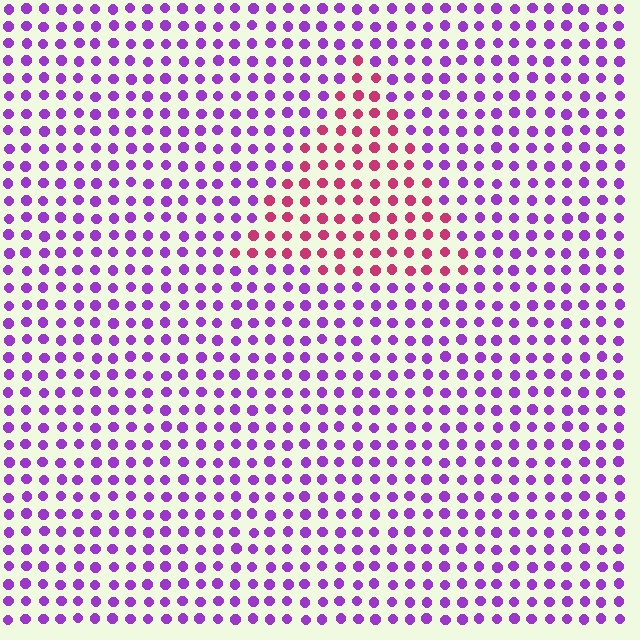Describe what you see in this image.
The image is filled with small purple elements in a uniform arrangement. A triangle-shaped region is visible where the elements are tinted to a slightly different hue, forming a subtle color boundary.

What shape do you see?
I see a triangle.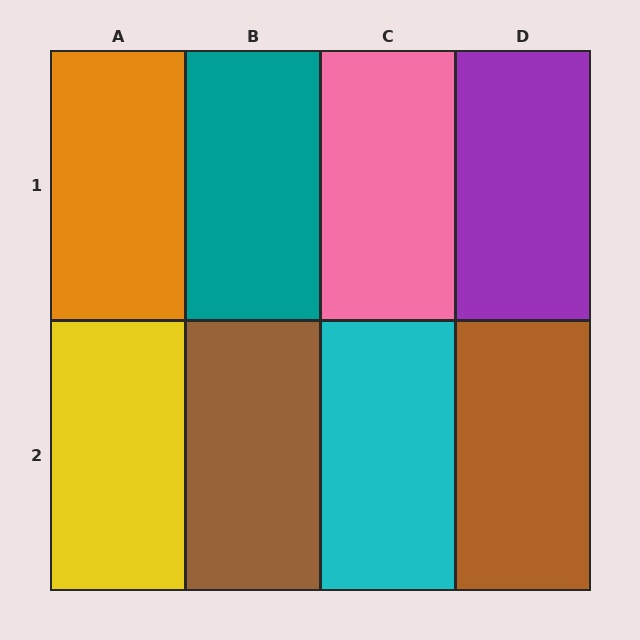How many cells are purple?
1 cell is purple.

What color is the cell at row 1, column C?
Pink.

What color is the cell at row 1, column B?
Teal.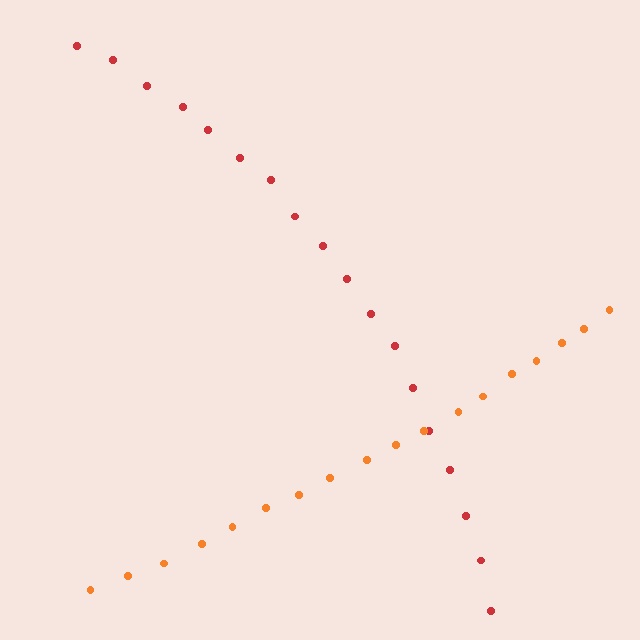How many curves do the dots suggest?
There are 2 distinct paths.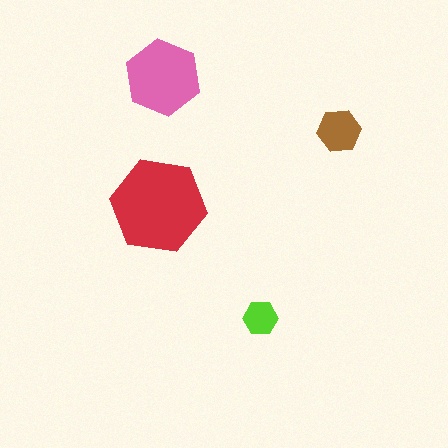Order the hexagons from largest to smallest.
the red one, the pink one, the brown one, the lime one.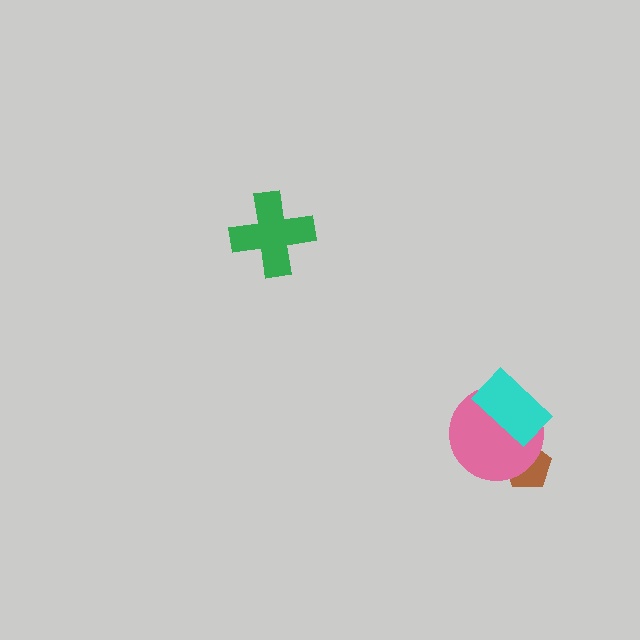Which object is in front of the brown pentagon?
The pink circle is in front of the brown pentagon.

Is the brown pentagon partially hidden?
Yes, it is partially covered by another shape.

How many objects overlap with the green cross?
0 objects overlap with the green cross.